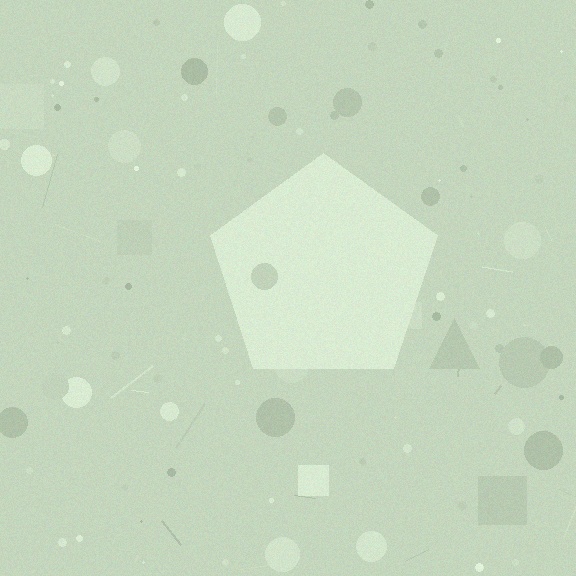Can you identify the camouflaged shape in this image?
The camouflaged shape is a pentagon.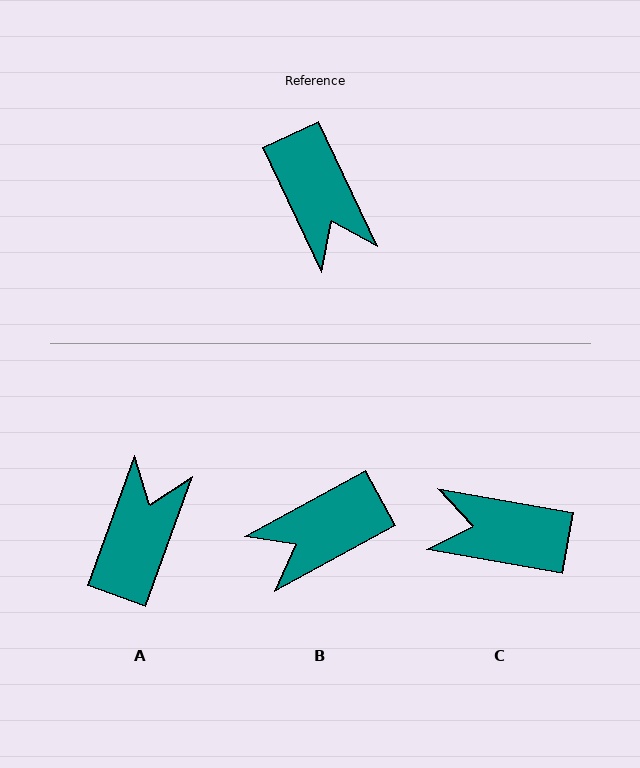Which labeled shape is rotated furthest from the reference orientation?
A, about 135 degrees away.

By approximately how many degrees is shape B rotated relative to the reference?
Approximately 87 degrees clockwise.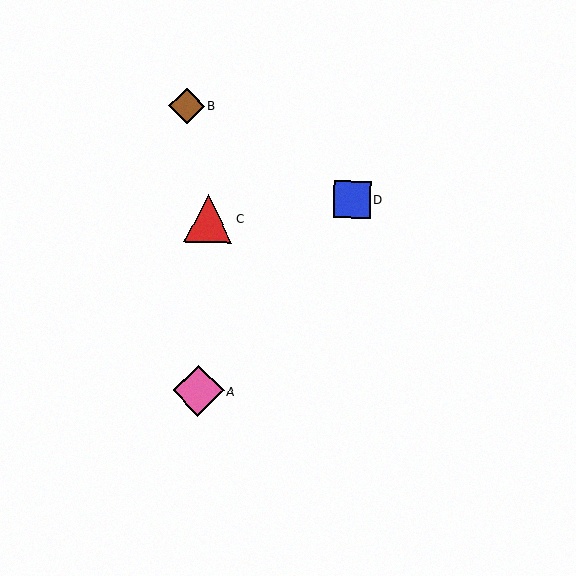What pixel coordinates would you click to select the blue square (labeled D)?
Click at (352, 199) to select the blue square D.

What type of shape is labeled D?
Shape D is a blue square.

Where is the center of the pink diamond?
The center of the pink diamond is at (198, 391).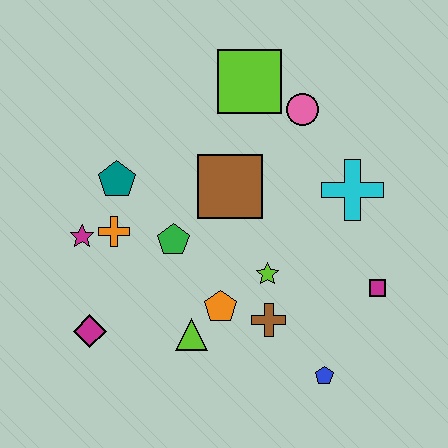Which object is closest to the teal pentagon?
The orange cross is closest to the teal pentagon.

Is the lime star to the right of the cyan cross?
No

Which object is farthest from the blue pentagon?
The lime square is farthest from the blue pentagon.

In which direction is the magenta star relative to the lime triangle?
The magenta star is to the left of the lime triangle.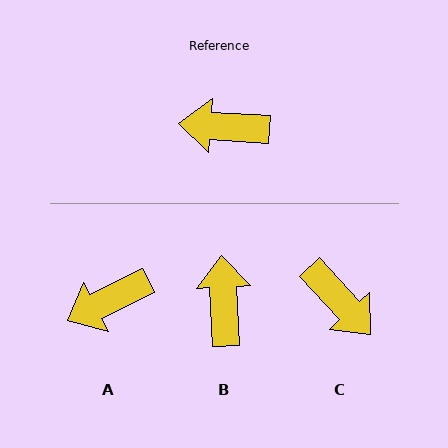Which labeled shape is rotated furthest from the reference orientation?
C, about 136 degrees away.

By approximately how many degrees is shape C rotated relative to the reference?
Approximately 136 degrees counter-clockwise.